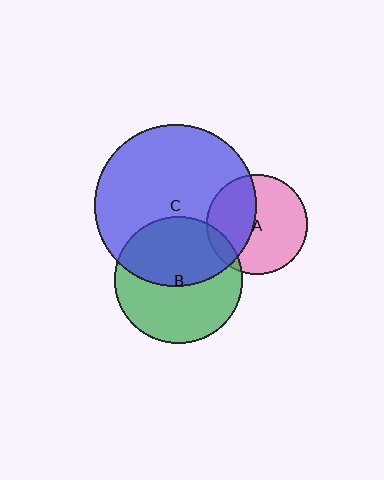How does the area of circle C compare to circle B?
Approximately 1.6 times.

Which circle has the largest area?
Circle C (blue).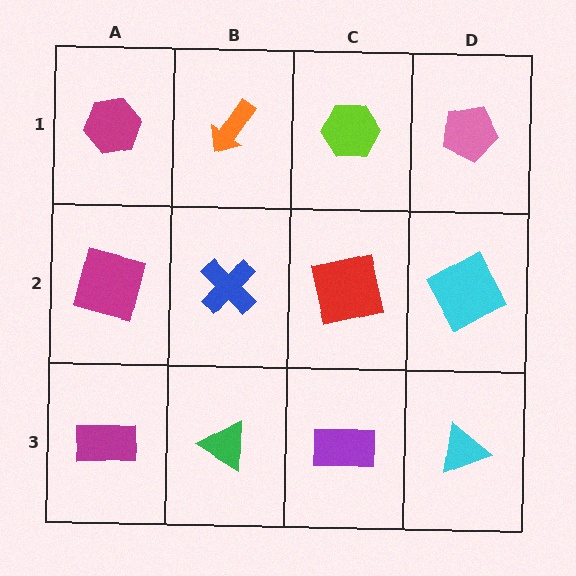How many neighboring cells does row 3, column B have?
3.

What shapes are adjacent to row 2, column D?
A pink pentagon (row 1, column D), a cyan triangle (row 3, column D), a red square (row 2, column C).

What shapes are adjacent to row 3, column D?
A cyan square (row 2, column D), a purple rectangle (row 3, column C).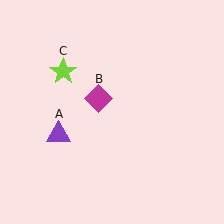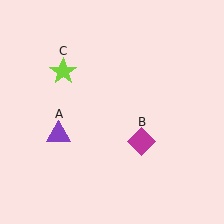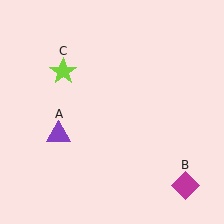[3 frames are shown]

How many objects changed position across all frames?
1 object changed position: magenta diamond (object B).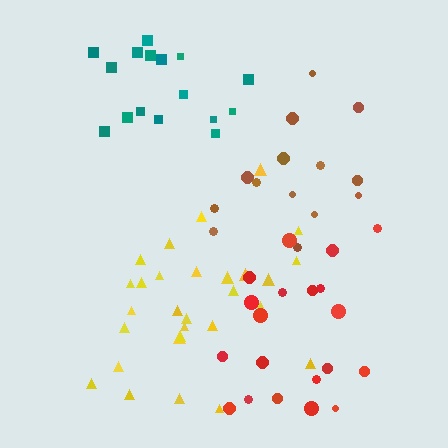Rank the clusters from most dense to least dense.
teal, yellow, red, brown.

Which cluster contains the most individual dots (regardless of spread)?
Yellow (29).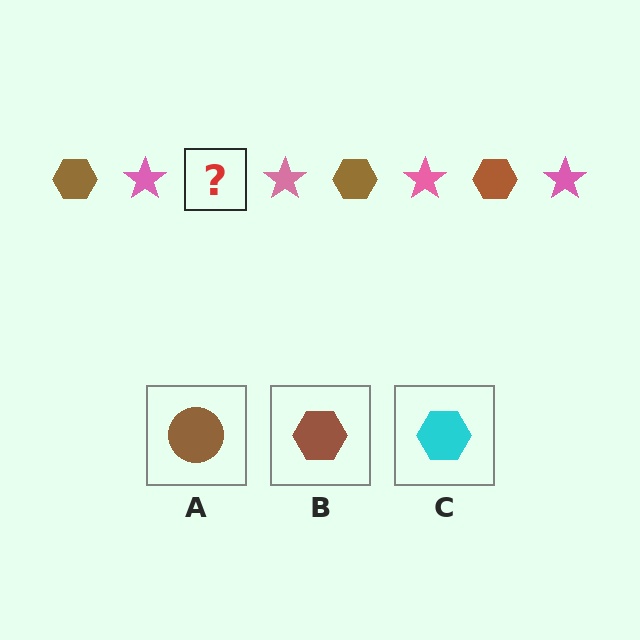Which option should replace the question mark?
Option B.